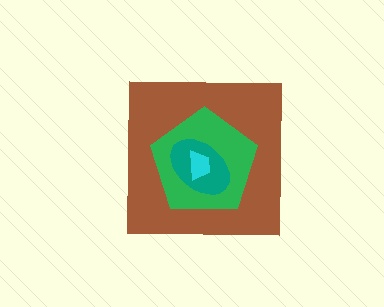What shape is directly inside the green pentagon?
The teal ellipse.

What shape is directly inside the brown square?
The green pentagon.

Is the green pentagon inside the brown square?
Yes.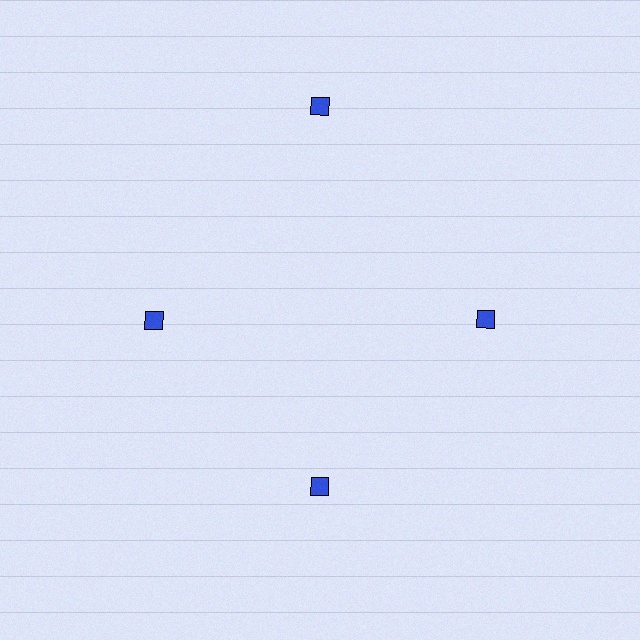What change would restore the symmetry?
The symmetry would be restored by moving it inward, back onto the ring so that all 4 diamonds sit at equal angles and equal distance from the center.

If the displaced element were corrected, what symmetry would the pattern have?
It would have 4-fold rotational symmetry — the pattern would map onto itself every 90 degrees.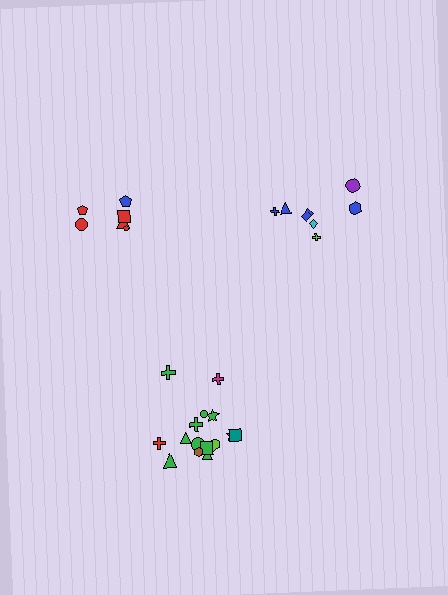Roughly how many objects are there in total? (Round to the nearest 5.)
Roughly 30 objects in total.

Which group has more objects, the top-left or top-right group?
The top-right group.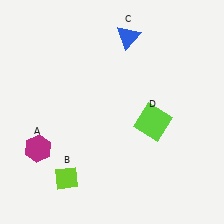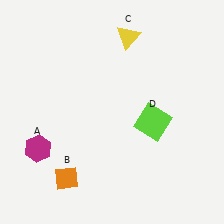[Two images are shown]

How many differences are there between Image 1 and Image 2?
There are 2 differences between the two images.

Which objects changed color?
B changed from lime to orange. C changed from blue to yellow.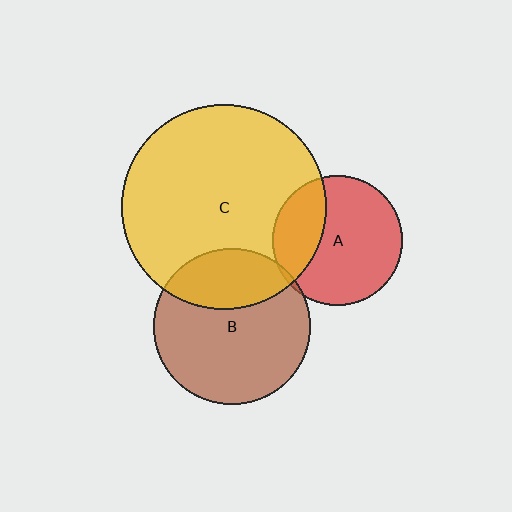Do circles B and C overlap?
Yes.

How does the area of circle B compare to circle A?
Approximately 1.5 times.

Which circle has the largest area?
Circle C (yellow).